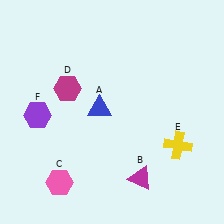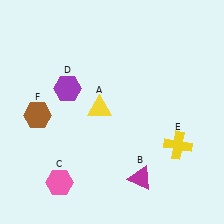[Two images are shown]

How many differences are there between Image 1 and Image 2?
There are 3 differences between the two images.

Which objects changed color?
A changed from blue to yellow. D changed from magenta to purple. F changed from purple to brown.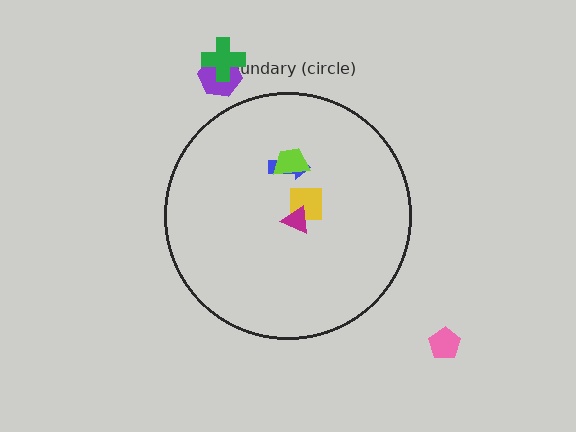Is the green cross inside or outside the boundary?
Outside.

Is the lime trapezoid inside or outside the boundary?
Inside.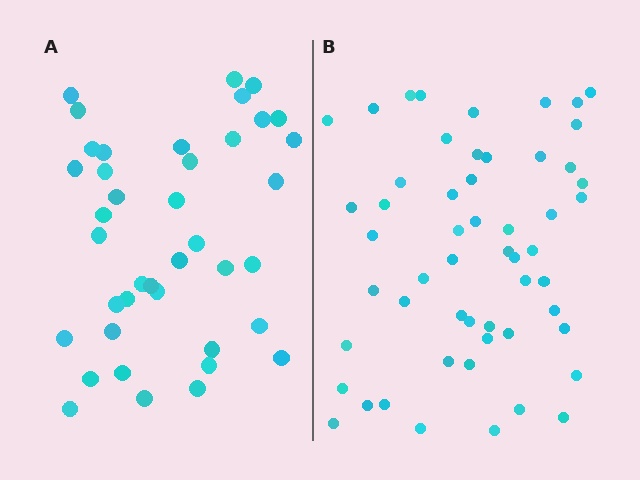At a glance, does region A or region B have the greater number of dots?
Region B (the right region) has more dots.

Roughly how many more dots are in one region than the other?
Region B has approximately 15 more dots than region A.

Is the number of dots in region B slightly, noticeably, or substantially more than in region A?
Region B has noticeably more, but not dramatically so. The ratio is roughly 1.4 to 1.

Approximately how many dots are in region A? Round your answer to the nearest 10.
About 40 dots.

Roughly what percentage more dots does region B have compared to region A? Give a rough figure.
About 35% more.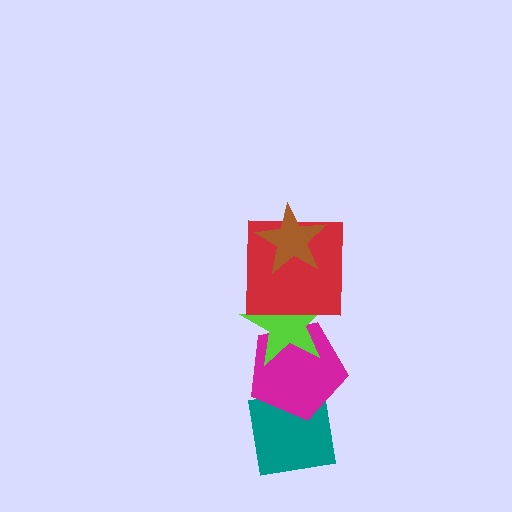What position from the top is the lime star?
The lime star is 3rd from the top.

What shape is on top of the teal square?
The magenta pentagon is on top of the teal square.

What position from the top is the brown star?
The brown star is 1st from the top.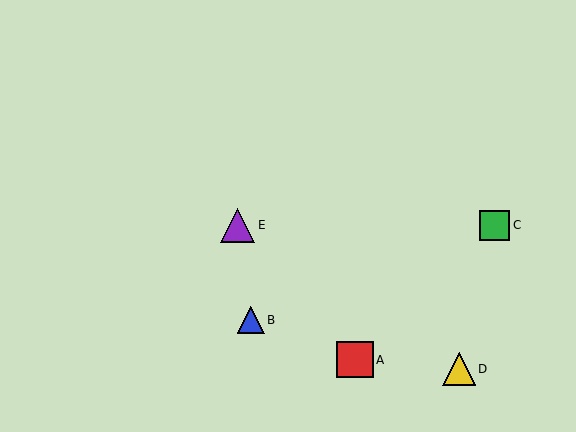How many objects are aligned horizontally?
2 objects (C, E) are aligned horizontally.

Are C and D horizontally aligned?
No, C is at y≈225 and D is at y≈369.